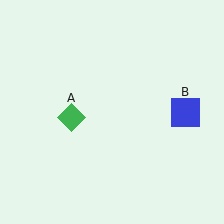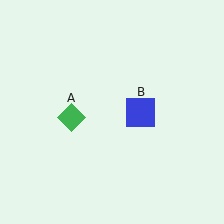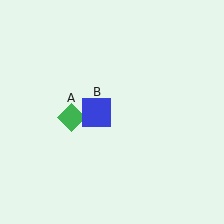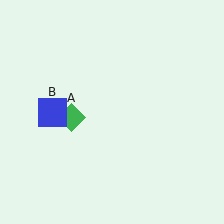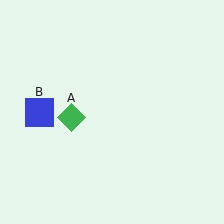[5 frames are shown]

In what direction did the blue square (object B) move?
The blue square (object B) moved left.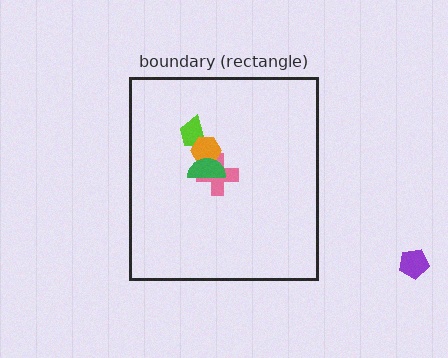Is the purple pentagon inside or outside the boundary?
Outside.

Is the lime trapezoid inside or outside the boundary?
Inside.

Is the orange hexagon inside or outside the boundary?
Inside.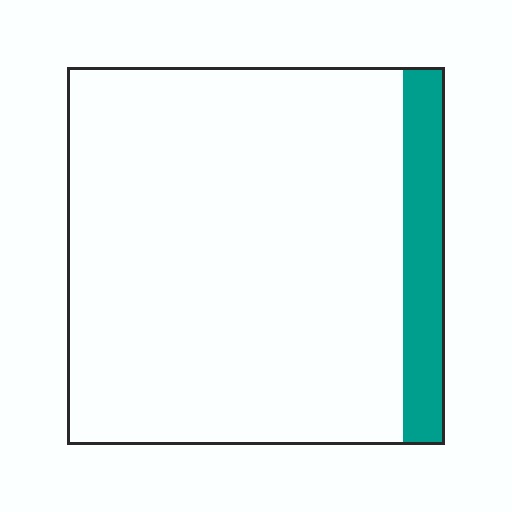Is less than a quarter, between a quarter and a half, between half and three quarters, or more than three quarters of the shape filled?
Less than a quarter.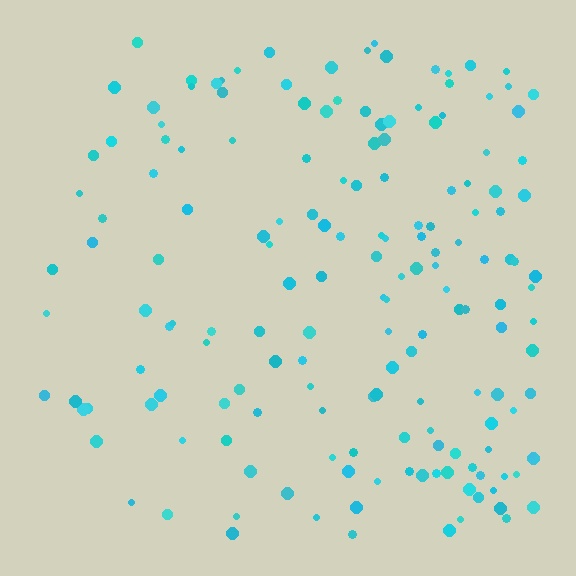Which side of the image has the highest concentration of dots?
The right.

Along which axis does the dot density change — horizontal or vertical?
Horizontal.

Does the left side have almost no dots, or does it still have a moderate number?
Still a moderate number, just noticeably fewer than the right.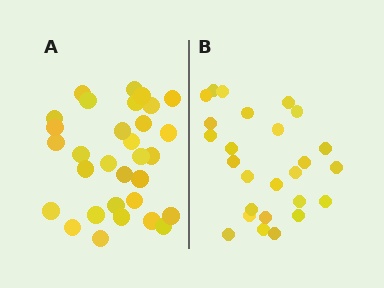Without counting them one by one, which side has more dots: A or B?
Region A (the left region) has more dots.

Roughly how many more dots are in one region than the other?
Region A has about 5 more dots than region B.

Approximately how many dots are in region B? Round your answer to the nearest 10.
About 30 dots. (The exact count is 26, which rounds to 30.)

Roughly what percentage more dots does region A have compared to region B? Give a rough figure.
About 20% more.